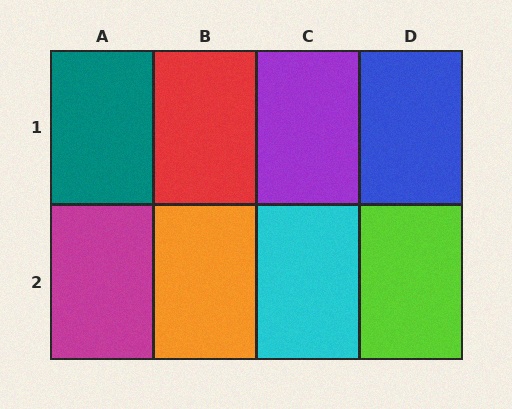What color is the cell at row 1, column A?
Teal.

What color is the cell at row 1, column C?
Purple.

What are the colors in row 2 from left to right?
Magenta, orange, cyan, lime.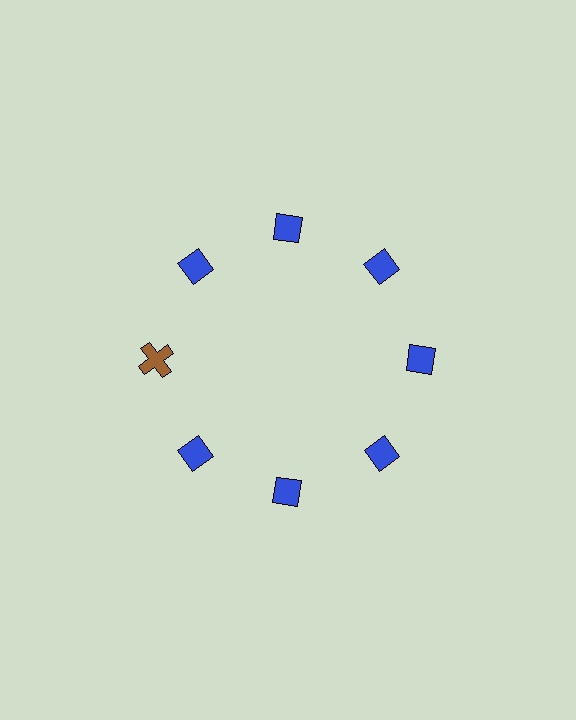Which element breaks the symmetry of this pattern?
The brown cross at roughly the 9 o'clock position breaks the symmetry. All other shapes are blue diamonds.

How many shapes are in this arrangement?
There are 8 shapes arranged in a ring pattern.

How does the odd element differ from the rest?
It differs in both color (brown instead of blue) and shape (cross instead of diamond).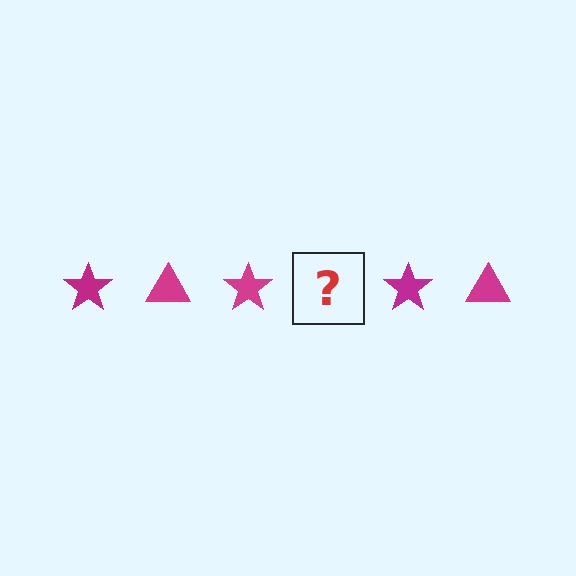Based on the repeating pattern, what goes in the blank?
The blank should be a magenta triangle.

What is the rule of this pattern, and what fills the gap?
The rule is that the pattern cycles through star, triangle shapes in magenta. The gap should be filled with a magenta triangle.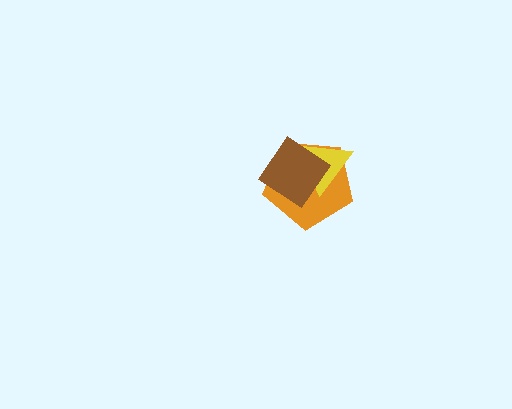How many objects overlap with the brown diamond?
2 objects overlap with the brown diamond.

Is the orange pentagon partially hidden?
Yes, it is partially covered by another shape.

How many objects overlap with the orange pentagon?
2 objects overlap with the orange pentagon.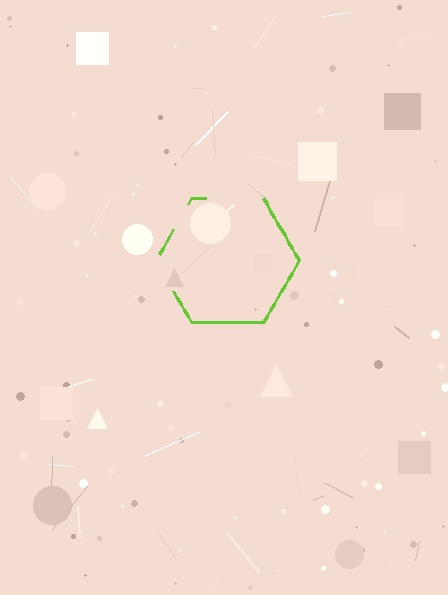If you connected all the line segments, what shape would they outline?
They would outline a hexagon.